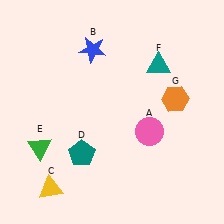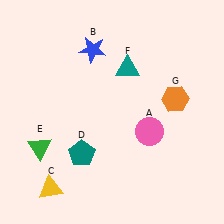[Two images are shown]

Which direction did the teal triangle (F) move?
The teal triangle (F) moved left.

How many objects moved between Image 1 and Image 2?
1 object moved between the two images.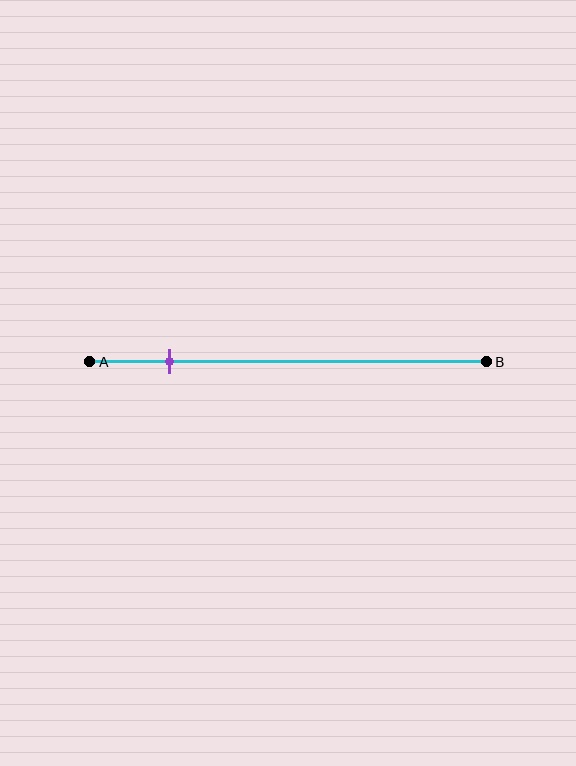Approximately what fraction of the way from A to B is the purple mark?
The purple mark is approximately 20% of the way from A to B.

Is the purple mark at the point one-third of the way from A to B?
No, the mark is at about 20% from A, not at the 33% one-third point.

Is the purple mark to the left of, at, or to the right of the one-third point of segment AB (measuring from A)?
The purple mark is to the left of the one-third point of segment AB.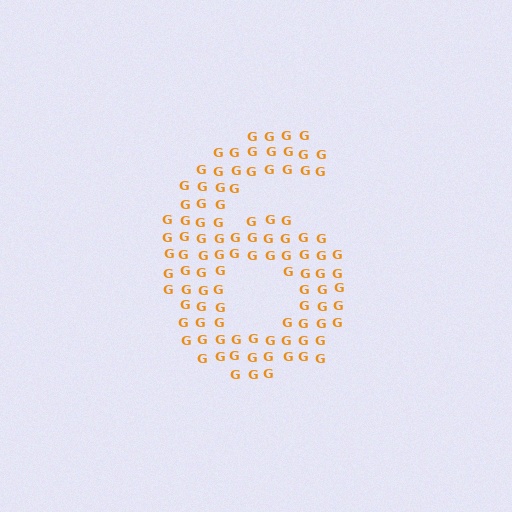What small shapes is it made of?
It is made of small letter G's.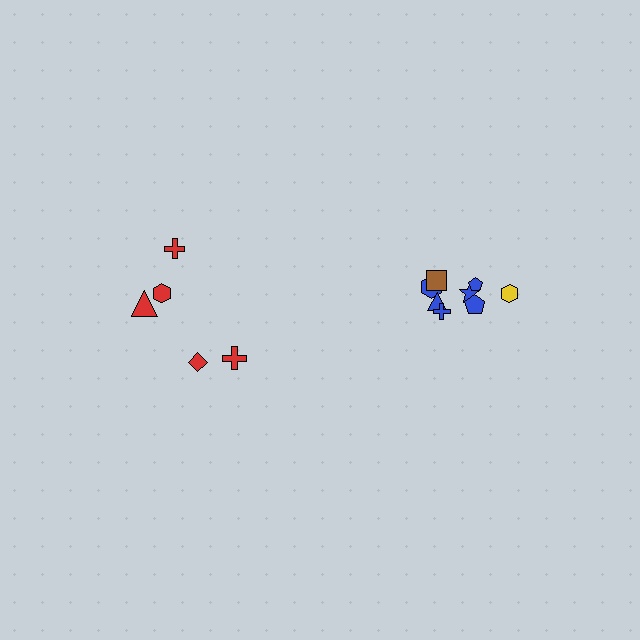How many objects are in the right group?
There are 8 objects.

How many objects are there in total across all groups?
There are 13 objects.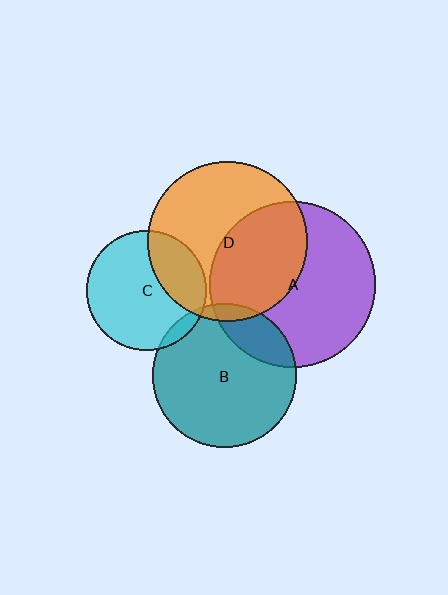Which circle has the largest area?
Circle A (purple).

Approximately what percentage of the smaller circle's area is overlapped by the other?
Approximately 30%.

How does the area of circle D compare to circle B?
Approximately 1.2 times.